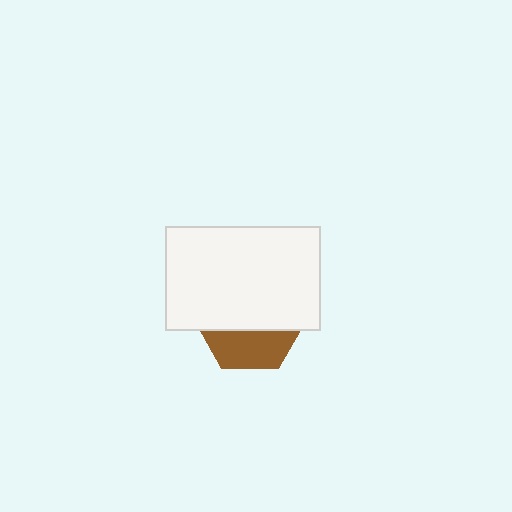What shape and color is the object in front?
The object in front is a white rectangle.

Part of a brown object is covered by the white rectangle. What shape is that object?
It is a hexagon.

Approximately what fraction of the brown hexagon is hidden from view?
Roughly 65% of the brown hexagon is hidden behind the white rectangle.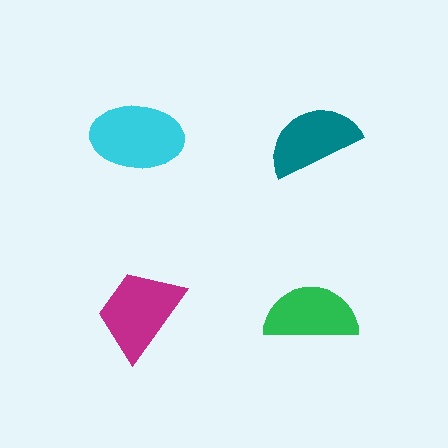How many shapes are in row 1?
2 shapes.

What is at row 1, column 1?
A cyan ellipse.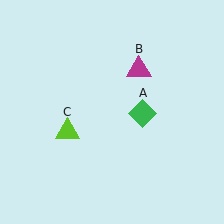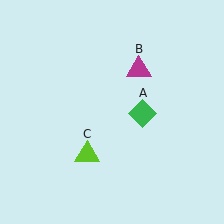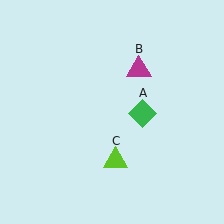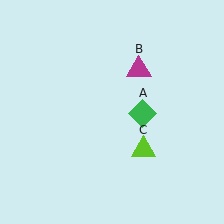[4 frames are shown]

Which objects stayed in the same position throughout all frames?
Green diamond (object A) and magenta triangle (object B) remained stationary.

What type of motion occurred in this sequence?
The lime triangle (object C) rotated counterclockwise around the center of the scene.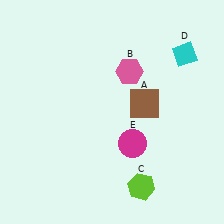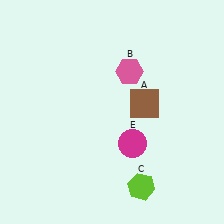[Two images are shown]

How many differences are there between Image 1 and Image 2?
There is 1 difference between the two images.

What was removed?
The cyan diamond (D) was removed in Image 2.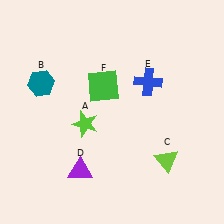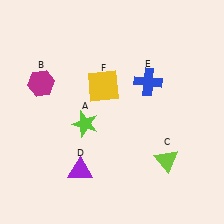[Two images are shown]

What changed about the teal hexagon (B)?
In Image 1, B is teal. In Image 2, it changed to magenta.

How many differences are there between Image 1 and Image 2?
There are 2 differences between the two images.